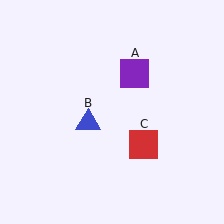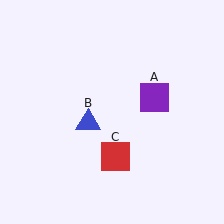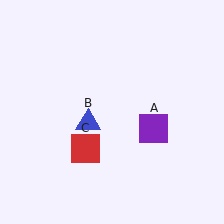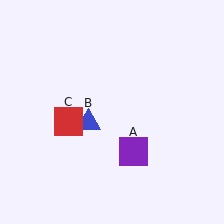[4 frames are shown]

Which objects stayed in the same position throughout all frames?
Blue triangle (object B) remained stationary.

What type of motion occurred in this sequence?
The purple square (object A), red square (object C) rotated clockwise around the center of the scene.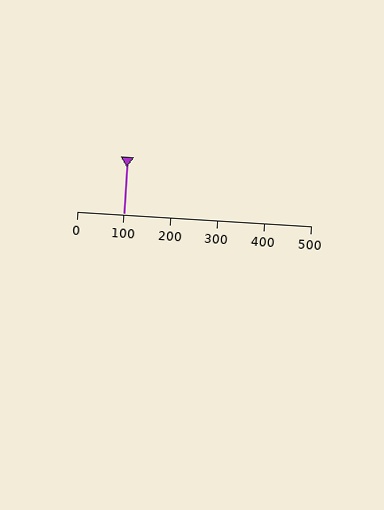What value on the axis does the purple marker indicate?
The marker indicates approximately 100.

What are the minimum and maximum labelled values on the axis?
The axis runs from 0 to 500.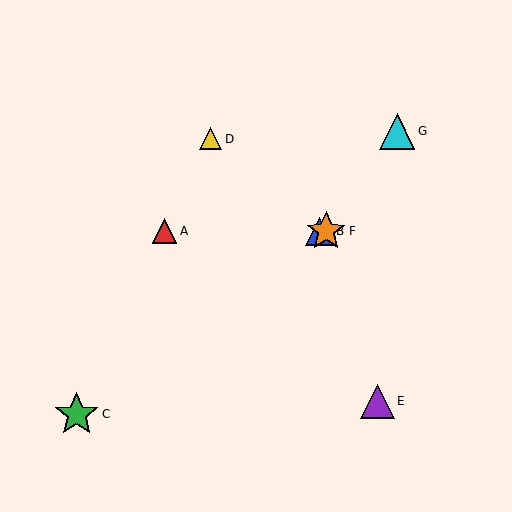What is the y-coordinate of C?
Object C is at y≈415.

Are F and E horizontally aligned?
No, F is at y≈231 and E is at y≈401.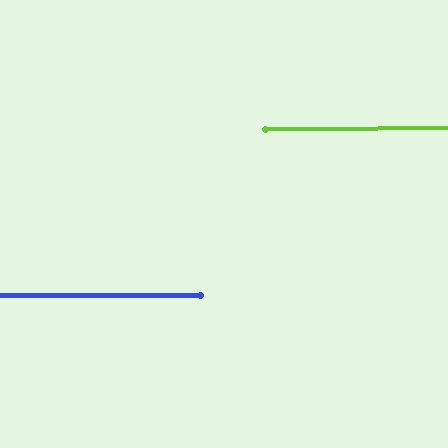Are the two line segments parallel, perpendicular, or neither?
Parallel — their directions differ by only 0.6°.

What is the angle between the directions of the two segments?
Approximately 1 degree.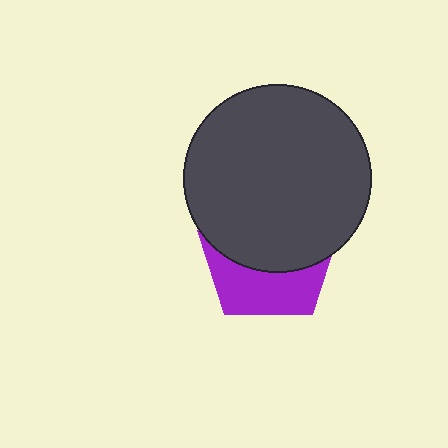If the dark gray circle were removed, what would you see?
You would see the complete purple pentagon.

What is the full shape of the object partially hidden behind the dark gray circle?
The partially hidden object is a purple pentagon.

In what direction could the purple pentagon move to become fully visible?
The purple pentagon could move down. That would shift it out from behind the dark gray circle entirely.